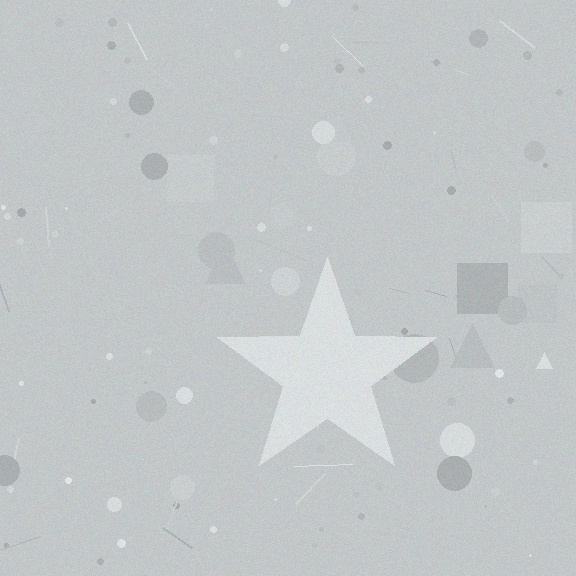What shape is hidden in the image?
A star is hidden in the image.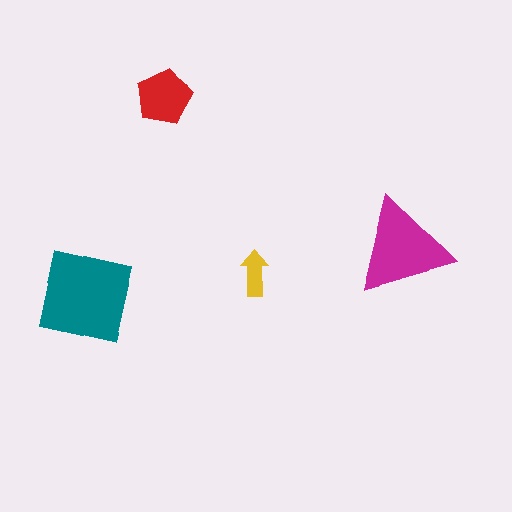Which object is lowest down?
The teal square is bottommost.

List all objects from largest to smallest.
The teal square, the magenta triangle, the red pentagon, the yellow arrow.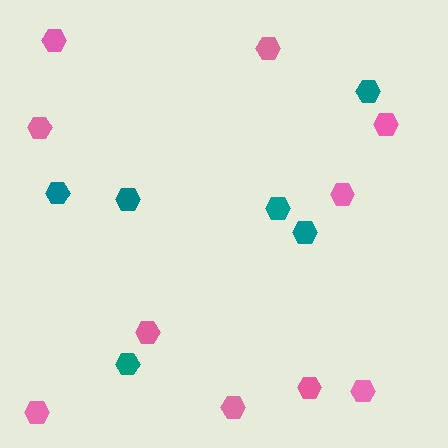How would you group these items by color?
There are 2 groups: one group of teal hexagons (6) and one group of pink hexagons (10).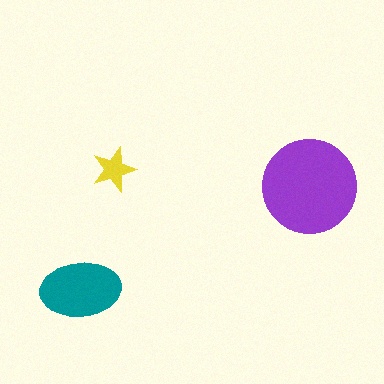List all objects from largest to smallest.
The purple circle, the teal ellipse, the yellow star.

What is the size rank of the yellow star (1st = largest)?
3rd.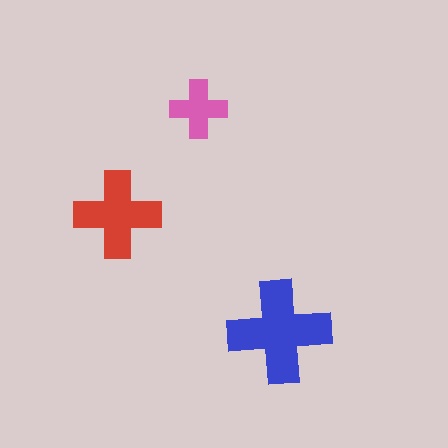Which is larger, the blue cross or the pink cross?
The blue one.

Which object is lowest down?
The blue cross is bottommost.